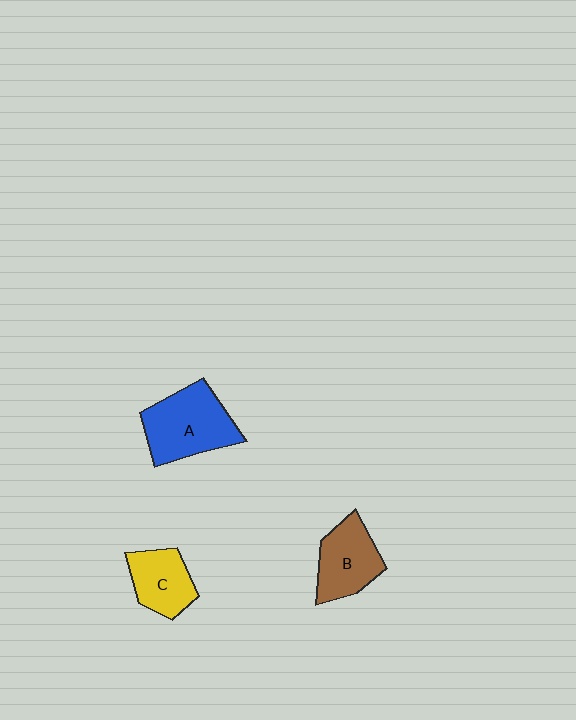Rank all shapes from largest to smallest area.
From largest to smallest: A (blue), B (brown), C (yellow).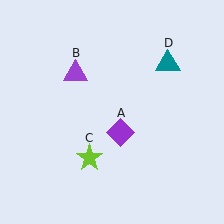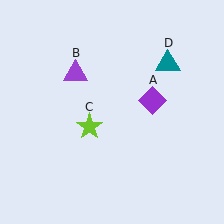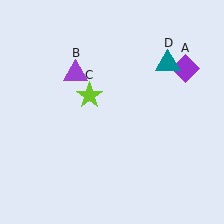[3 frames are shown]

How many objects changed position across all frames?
2 objects changed position: purple diamond (object A), lime star (object C).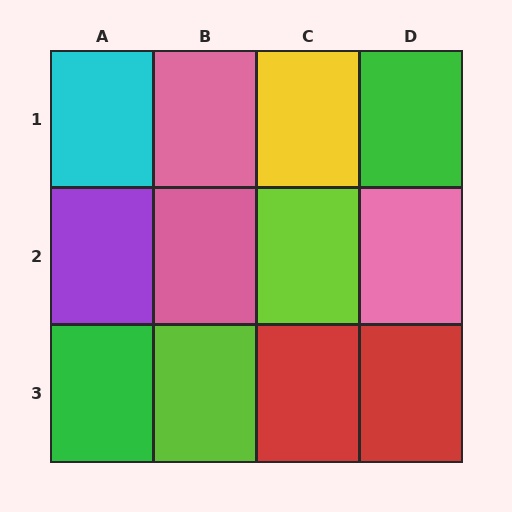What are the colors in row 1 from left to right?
Cyan, pink, yellow, green.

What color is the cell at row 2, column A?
Purple.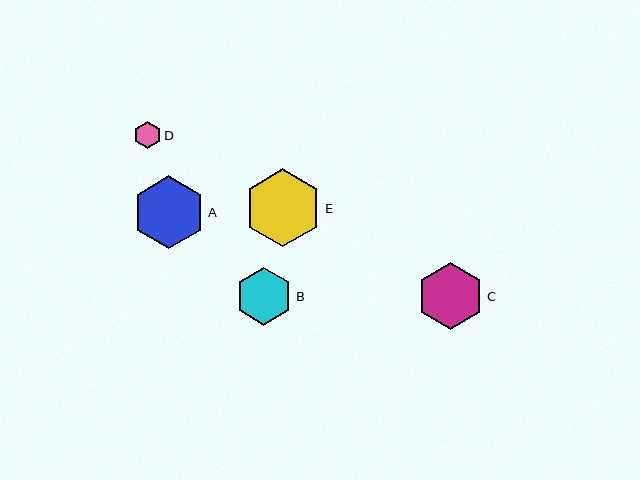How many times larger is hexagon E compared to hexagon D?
Hexagon E is approximately 2.8 times the size of hexagon D.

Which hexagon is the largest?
Hexagon E is the largest with a size of approximately 78 pixels.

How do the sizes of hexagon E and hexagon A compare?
Hexagon E and hexagon A are approximately the same size.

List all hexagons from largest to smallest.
From largest to smallest: E, A, C, B, D.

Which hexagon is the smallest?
Hexagon D is the smallest with a size of approximately 27 pixels.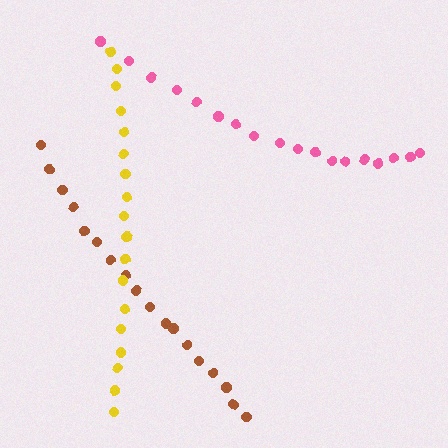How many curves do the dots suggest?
There are 3 distinct paths.